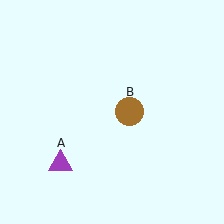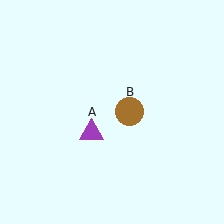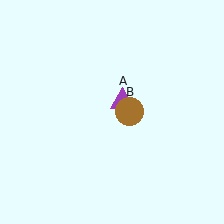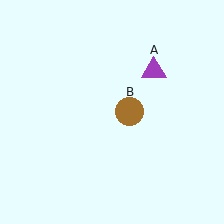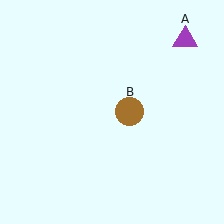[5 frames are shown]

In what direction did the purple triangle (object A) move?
The purple triangle (object A) moved up and to the right.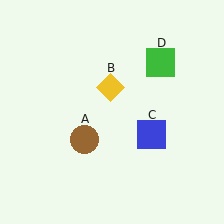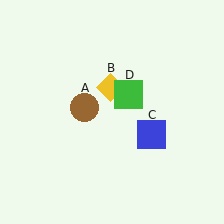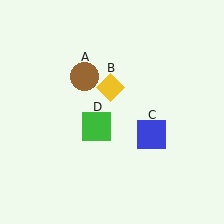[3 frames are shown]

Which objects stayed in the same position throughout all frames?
Yellow diamond (object B) and blue square (object C) remained stationary.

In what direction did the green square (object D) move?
The green square (object D) moved down and to the left.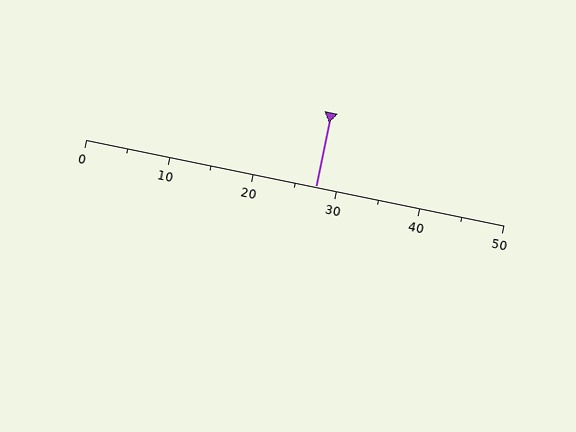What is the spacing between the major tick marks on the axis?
The major ticks are spaced 10 apart.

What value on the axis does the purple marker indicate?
The marker indicates approximately 27.5.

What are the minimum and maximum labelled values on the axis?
The axis runs from 0 to 50.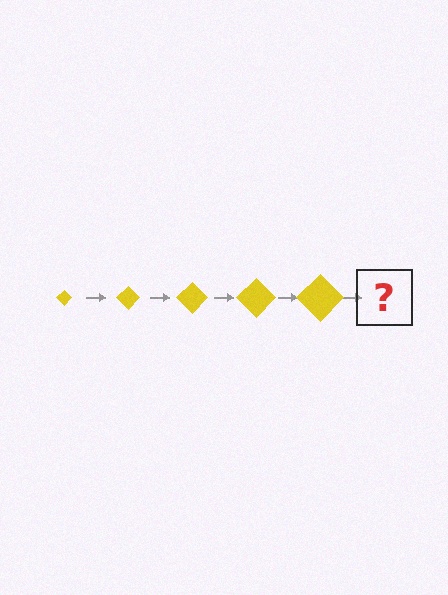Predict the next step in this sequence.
The next step is a yellow diamond, larger than the previous one.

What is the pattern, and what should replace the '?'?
The pattern is that the diamond gets progressively larger each step. The '?' should be a yellow diamond, larger than the previous one.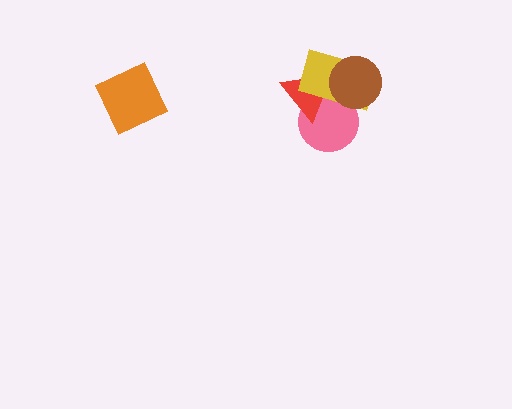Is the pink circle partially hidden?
Yes, it is partially covered by another shape.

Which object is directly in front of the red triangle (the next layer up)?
The yellow rectangle is directly in front of the red triangle.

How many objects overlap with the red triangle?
3 objects overlap with the red triangle.